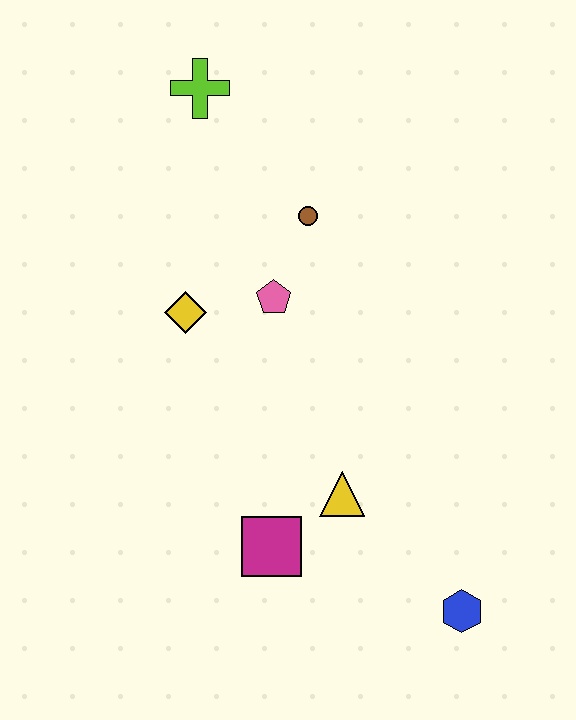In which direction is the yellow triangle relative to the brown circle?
The yellow triangle is below the brown circle.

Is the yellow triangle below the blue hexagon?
No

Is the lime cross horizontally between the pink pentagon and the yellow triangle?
No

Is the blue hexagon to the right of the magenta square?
Yes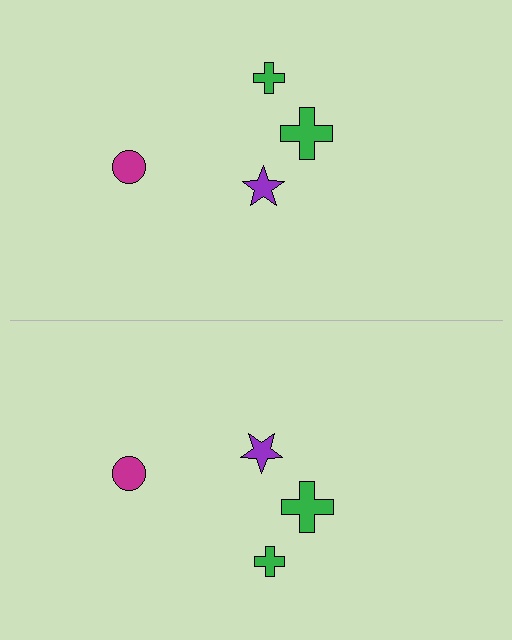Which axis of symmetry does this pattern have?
The pattern has a horizontal axis of symmetry running through the center of the image.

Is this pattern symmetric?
Yes, this pattern has bilateral (reflection) symmetry.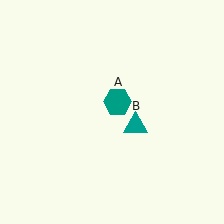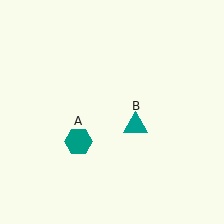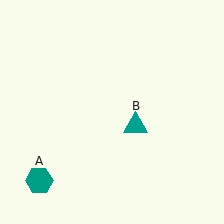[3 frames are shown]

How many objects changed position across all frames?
1 object changed position: teal hexagon (object A).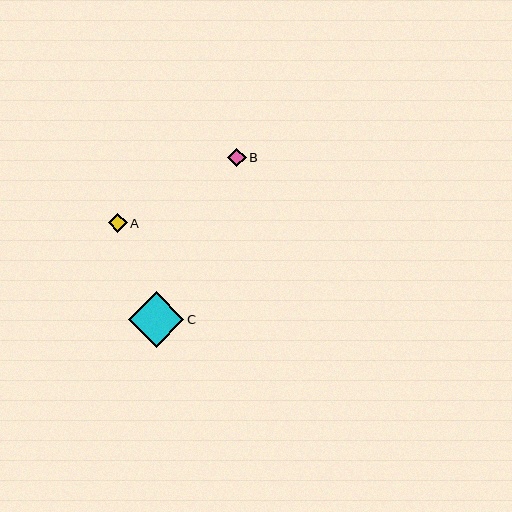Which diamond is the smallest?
Diamond A is the smallest with a size of approximately 18 pixels.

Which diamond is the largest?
Diamond C is the largest with a size of approximately 56 pixels.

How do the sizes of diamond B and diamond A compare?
Diamond B and diamond A are approximately the same size.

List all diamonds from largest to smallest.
From largest to smallest: C, B, A.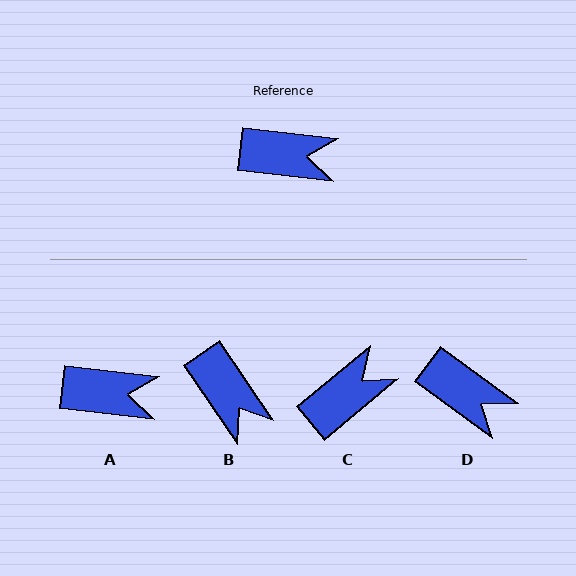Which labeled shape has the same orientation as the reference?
A.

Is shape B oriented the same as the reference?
No, it is off by about 49 degrees.